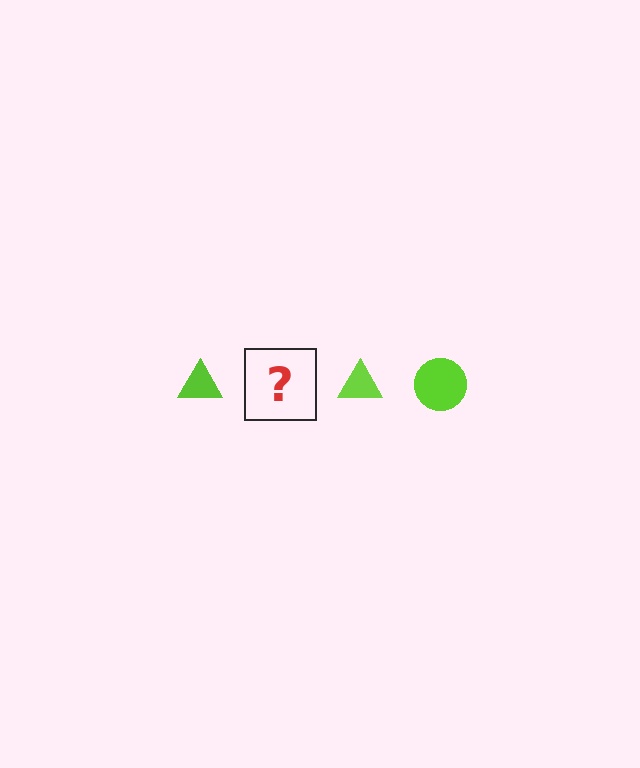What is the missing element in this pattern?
The missing element is a lime circle.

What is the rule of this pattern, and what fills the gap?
The rule is that the pattern cycles through triangle, circle shapes in lime. The gap should be filled with a lime circle.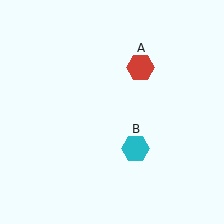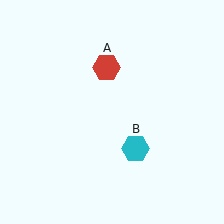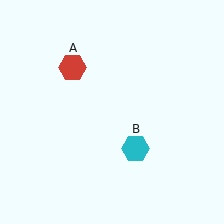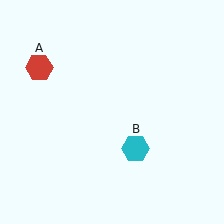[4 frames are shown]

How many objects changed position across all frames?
1 object changed position: red hexagon (object A).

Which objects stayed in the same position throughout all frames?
Cyan hexagon (object B) remained stationary.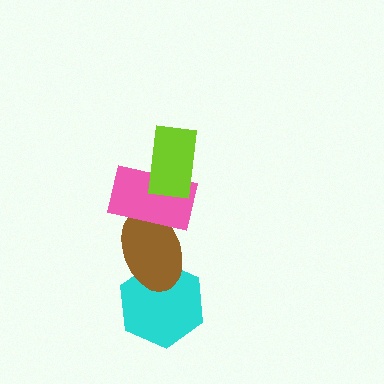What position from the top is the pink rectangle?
The pink rectangle is 2nd from the top.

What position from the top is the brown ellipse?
The brown ellipse is 3rd from the top.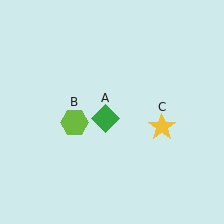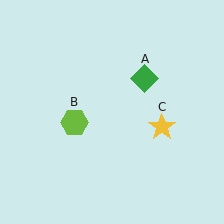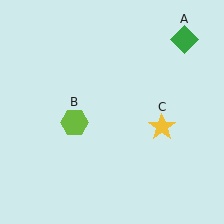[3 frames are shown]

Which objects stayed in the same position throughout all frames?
Lime hexagon (object B) and yellow star (object C) remained stationary.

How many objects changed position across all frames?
1 object changed position: green diamond (object A).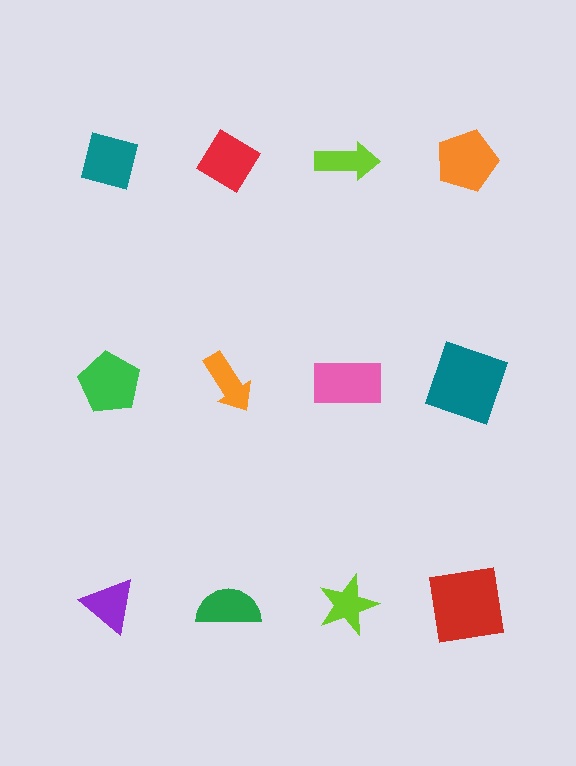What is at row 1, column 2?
A red diamond.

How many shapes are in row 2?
4 shapes.